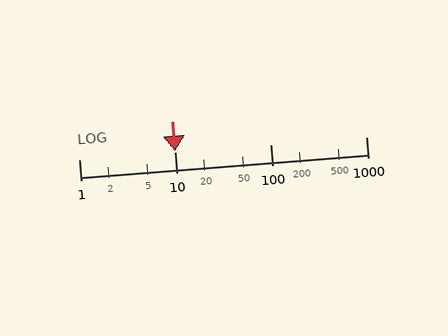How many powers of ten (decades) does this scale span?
The scale spans 3 decades, from 1 to 1000.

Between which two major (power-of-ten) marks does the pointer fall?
The pointer is between 10 and 100.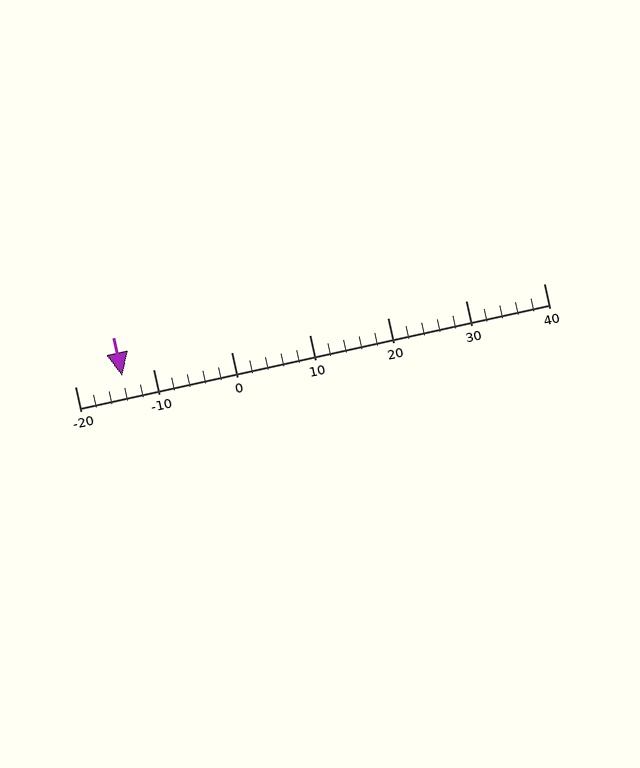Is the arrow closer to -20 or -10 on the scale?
The arrow is closer to -10.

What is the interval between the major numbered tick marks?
The major tick marks are spaced 10 units apart.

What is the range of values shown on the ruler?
The ruler shows values from -20 to 40.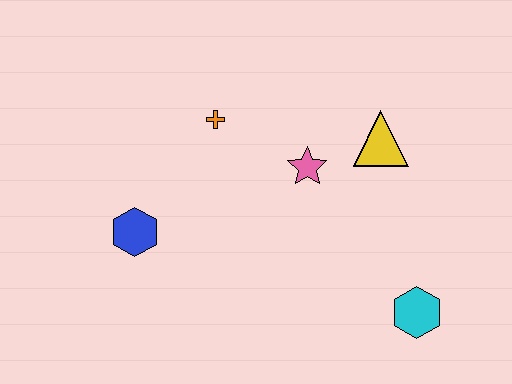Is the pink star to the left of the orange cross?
No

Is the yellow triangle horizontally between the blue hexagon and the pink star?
No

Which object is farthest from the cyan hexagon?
The blue hexagon is farthest from the cyan hexagon.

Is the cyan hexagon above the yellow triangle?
No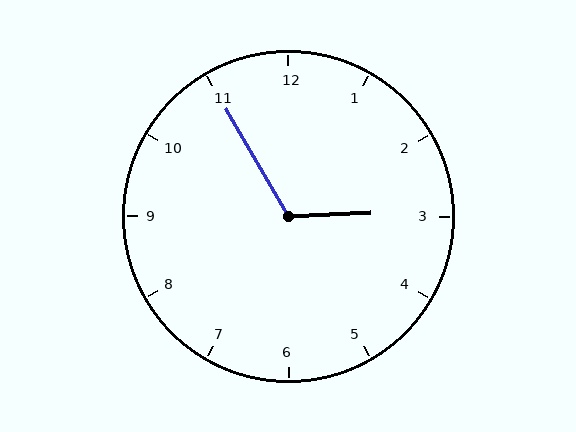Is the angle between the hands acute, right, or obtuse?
It is obtuse.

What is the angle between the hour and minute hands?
Approximately 118 degrees.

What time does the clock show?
2:55.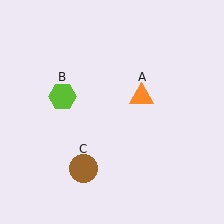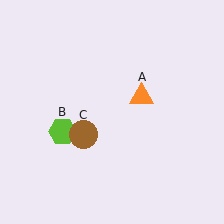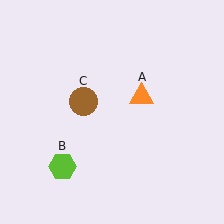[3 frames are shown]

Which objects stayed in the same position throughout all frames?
Orange triangle (object A) remained stationary.